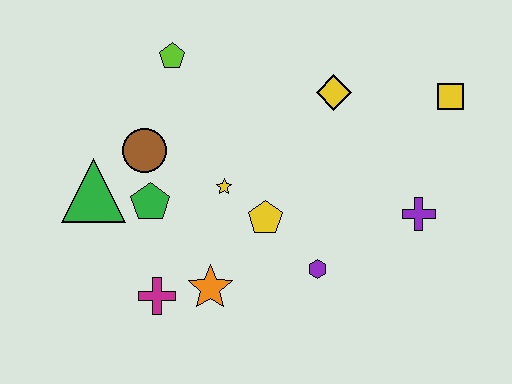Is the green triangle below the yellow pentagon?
No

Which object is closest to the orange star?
The magenta cross is closest to the orange star.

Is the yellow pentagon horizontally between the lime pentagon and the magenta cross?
No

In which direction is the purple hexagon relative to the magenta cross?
The purple hexagon is to the right of the magenta cross.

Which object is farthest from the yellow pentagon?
The yellow square is farthest from the yellow pentagon.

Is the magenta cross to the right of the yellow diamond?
No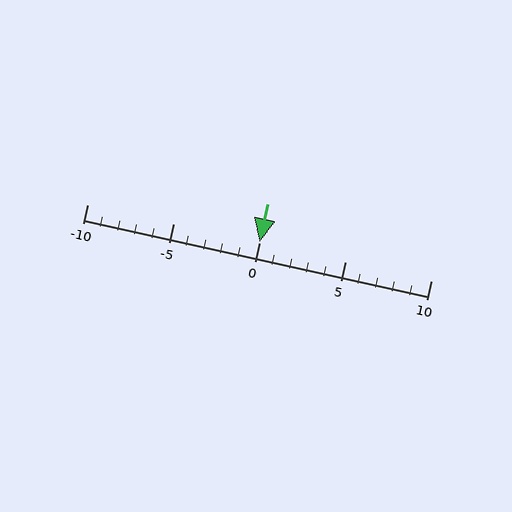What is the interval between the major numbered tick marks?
The major tick marks are spaced 5 units apart.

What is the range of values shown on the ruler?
The ruler shows values from -10 to 10.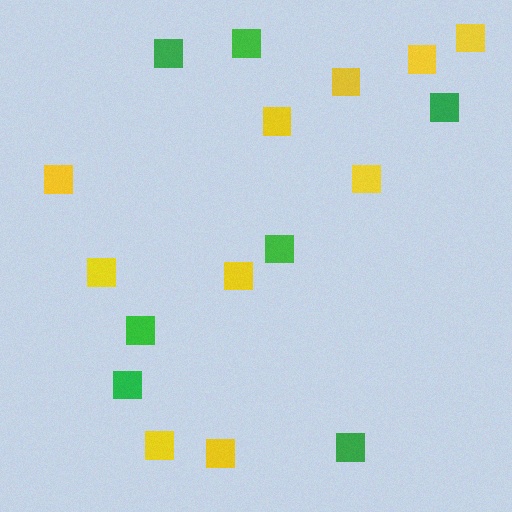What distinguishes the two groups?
There are 2 groups: one group of green squares (7) and one group of yellow squares (10).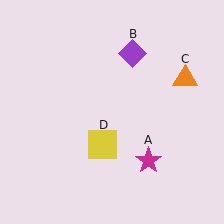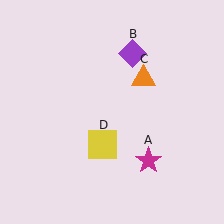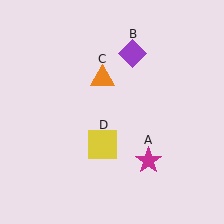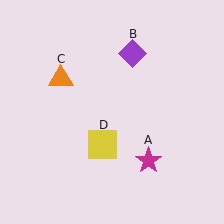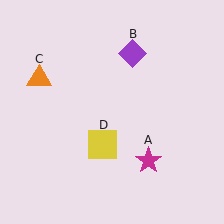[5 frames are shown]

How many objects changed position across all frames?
1 object changed position: orange triangle (object C).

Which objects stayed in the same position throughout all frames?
Magenta star (object A) and purple diamond (object B) and yellow square (object D) remained stationary.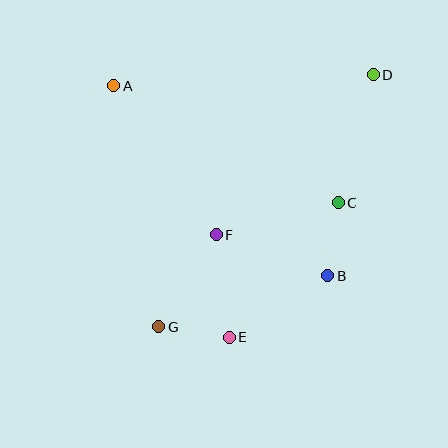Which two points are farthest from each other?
Points D and G are farthest from each other.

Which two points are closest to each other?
Points E and G are closest to each other.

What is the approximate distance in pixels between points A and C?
The distance between A and C is approximately 252 pixels.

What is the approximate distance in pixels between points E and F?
The distance between E and F is approximately 103 pixels.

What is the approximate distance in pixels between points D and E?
The distance between D and E is approximately 299 pixels.